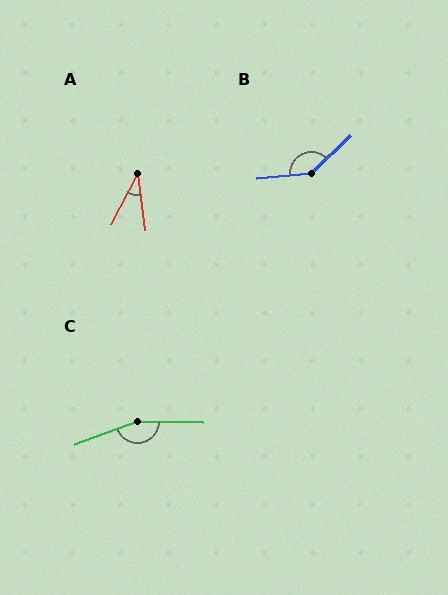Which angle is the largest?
C, at approximately 158 degrees.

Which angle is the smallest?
A, at approximately 35 degrees.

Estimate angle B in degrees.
Approximately 141 degrees.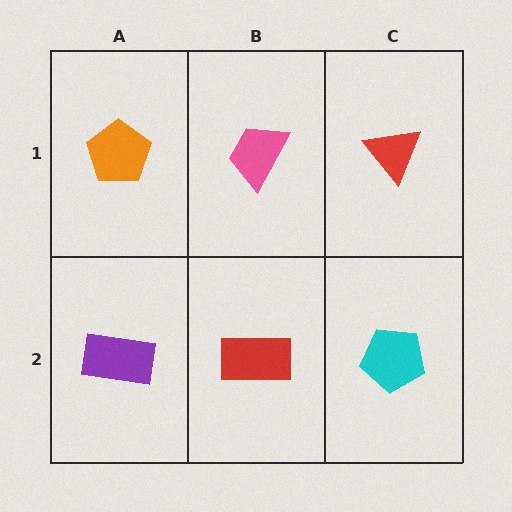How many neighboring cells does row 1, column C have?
2.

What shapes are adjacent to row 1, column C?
A cyan pentagon (row 2, column C), a pink trapezoid (row 1, column B).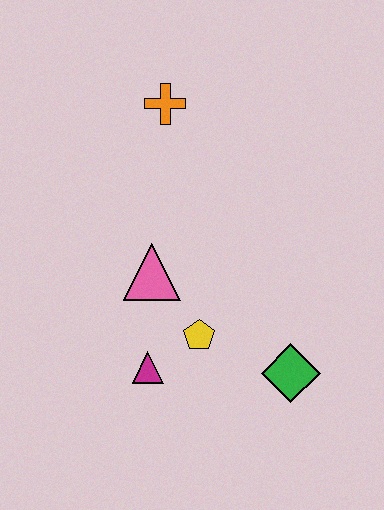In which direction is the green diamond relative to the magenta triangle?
The green diamond is to the right of the magenta triangle.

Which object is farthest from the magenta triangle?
The orange cross is farthest from the magenta triangle.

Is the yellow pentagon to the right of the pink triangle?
Yes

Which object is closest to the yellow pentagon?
The magenta triangle is closest to the yellow pentagon.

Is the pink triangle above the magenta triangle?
Yes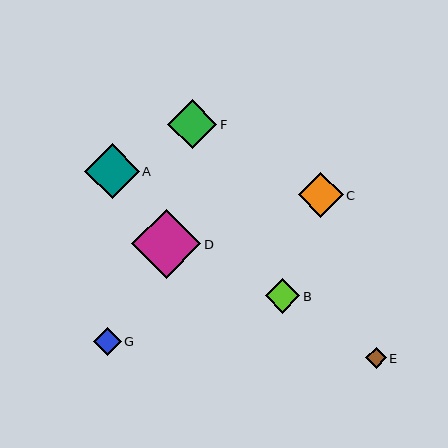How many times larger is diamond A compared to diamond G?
Diamond A is approximately 2.0 times the size of diamond G.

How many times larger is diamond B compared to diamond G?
Diamond B is approximately 1.3 times the size of diamond G.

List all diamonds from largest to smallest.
From largest to smallest: D, A, F, C, B, G, E.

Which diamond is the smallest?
Diamond E is the smallest with a size of approximately 20 pixels.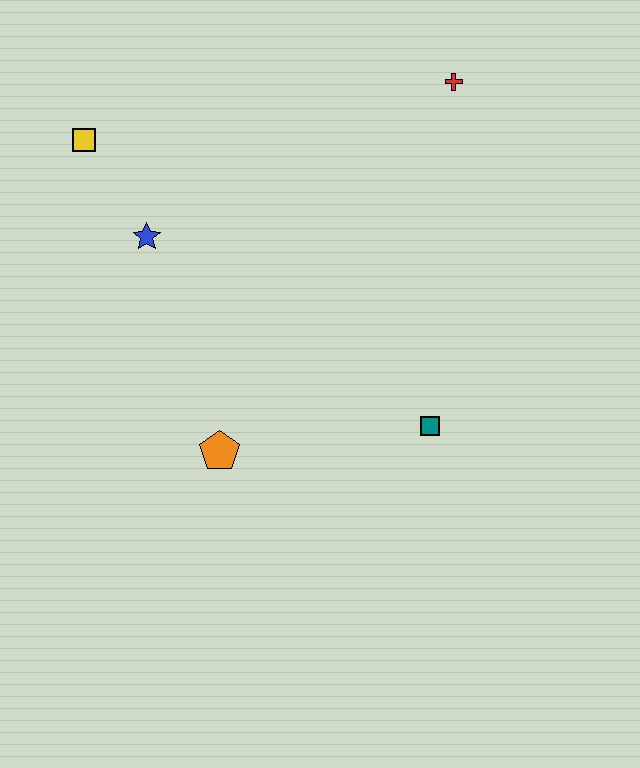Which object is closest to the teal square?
The orange pentagon is closest to the teal square.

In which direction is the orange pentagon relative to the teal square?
The orange pentagon is to the left of the teal square.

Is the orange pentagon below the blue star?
Yes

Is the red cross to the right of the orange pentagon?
Yes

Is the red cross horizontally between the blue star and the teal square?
No